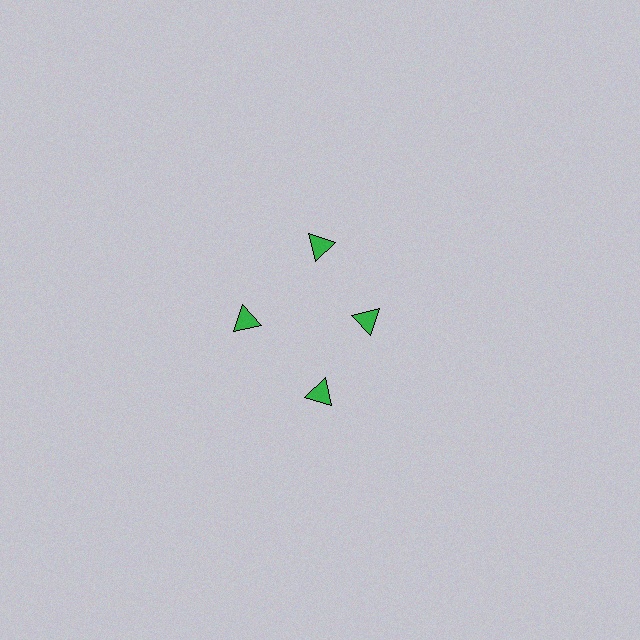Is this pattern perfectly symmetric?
No. The 4 green triangles are arranged in a ring, but one element near the 3 o'clock position is pulled inward toward the center, breaking the 4-fold rotational symmetry.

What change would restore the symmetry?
The symmetry would be restored by moving it outward, back onto the ring so that all 4 triangles sit at equal angles and equal distance from the center.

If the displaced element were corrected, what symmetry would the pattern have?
It would have 4-fold rotational symmetry — the pattern would map onto itself every 90 degrees.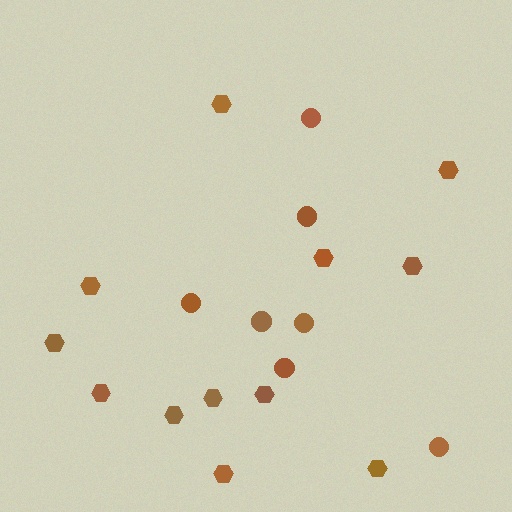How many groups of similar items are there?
There are 2 groups: one group of hexagons (12) and one group of circles (7).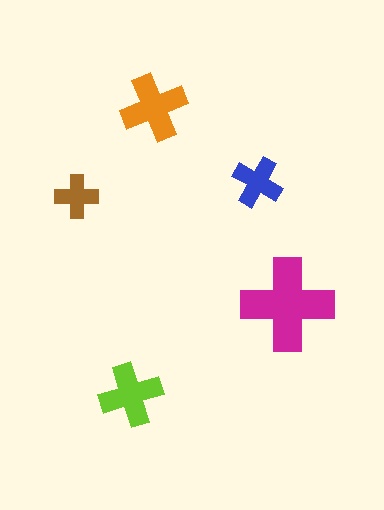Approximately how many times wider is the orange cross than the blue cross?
About 1.5 times wider.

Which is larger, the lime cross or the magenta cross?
The magenta one.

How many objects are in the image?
There are 5 objects in the image.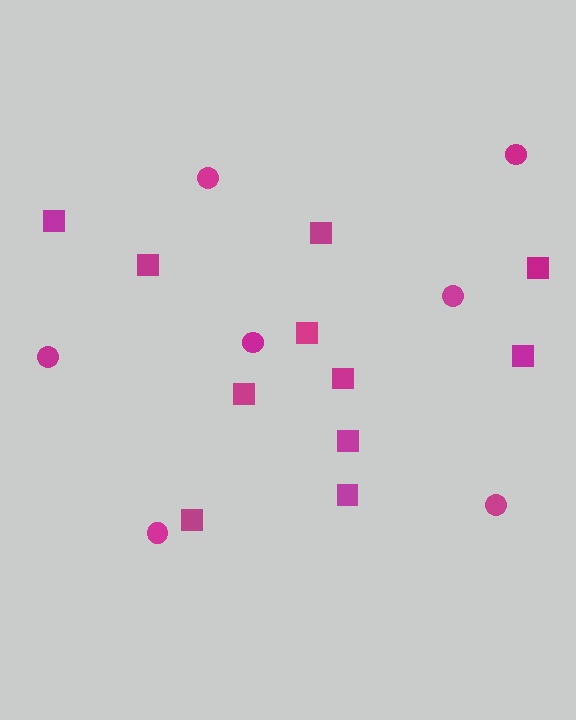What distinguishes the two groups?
There are 2 groups: one group of squares (11) and one group of circles (7).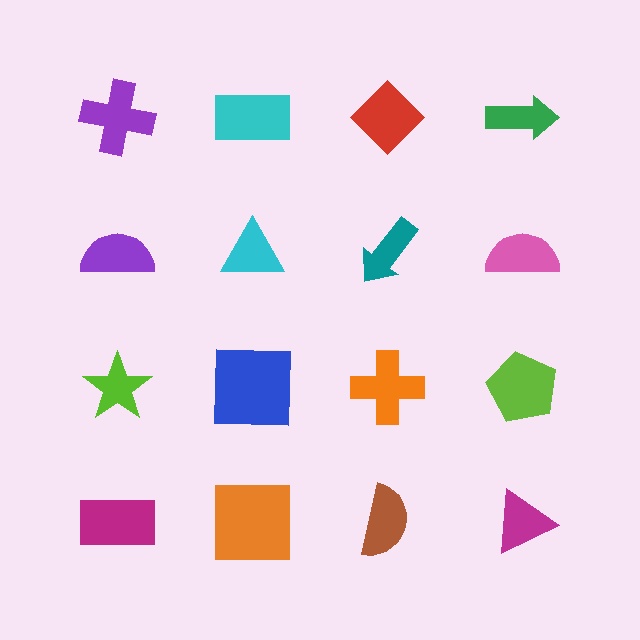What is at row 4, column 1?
A magenta rectangle.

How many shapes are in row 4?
4 shapes.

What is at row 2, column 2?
A cyan triangle.